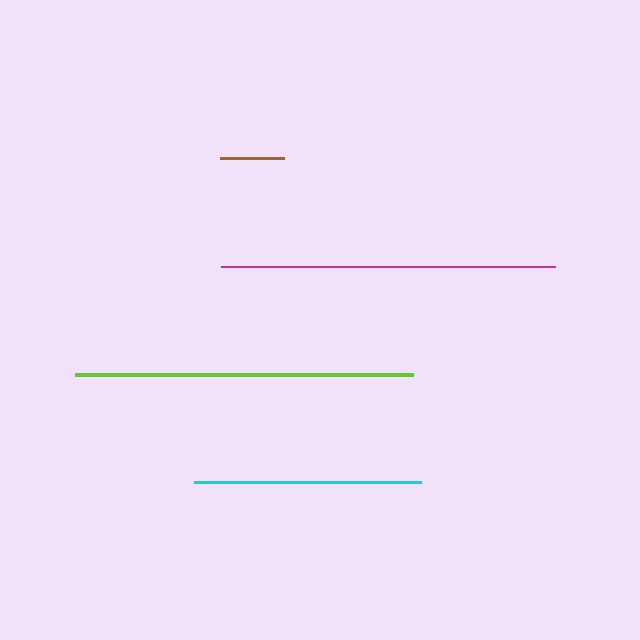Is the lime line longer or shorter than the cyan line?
The lime line is longer than the cyan line.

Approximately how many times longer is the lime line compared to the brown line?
The lime line is approximately 5.3 times the length of the brown line.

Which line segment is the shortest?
The brown line is the shortest at approximately 64 pixels.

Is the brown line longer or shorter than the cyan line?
The cyan line is longer than the brown line.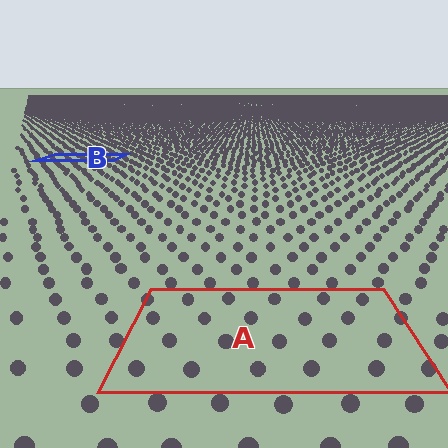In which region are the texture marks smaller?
The texture marks are smaller in region B, because it is farther away.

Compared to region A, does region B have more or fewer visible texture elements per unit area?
Region B has more texture elements per unit area — they are packed more densely because it is farther away.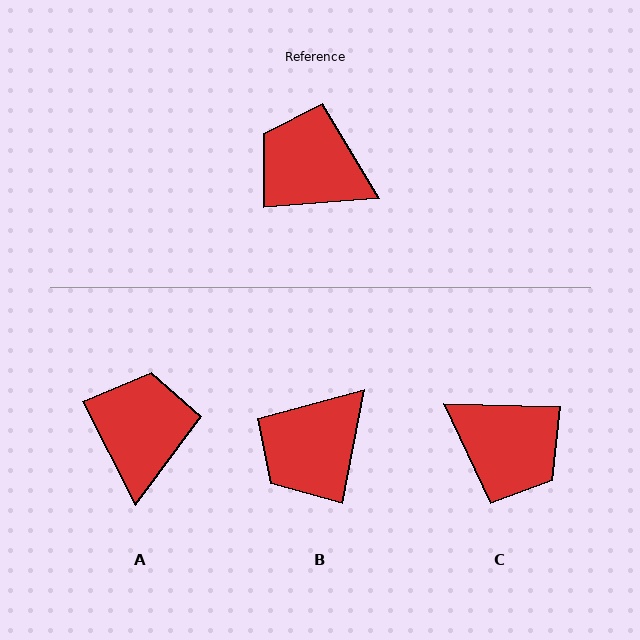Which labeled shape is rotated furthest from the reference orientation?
C, about 174 degrees away.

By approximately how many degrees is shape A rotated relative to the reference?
Approximately 68 degrees clockwise.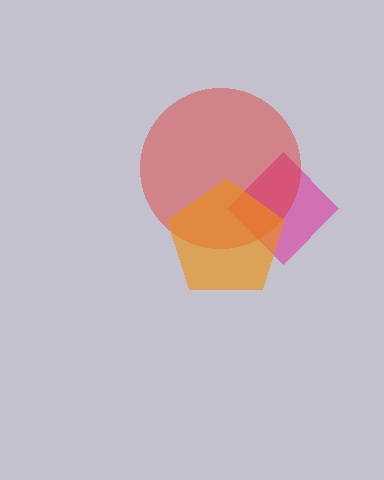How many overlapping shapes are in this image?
There are 3 overlapping shapes in the image.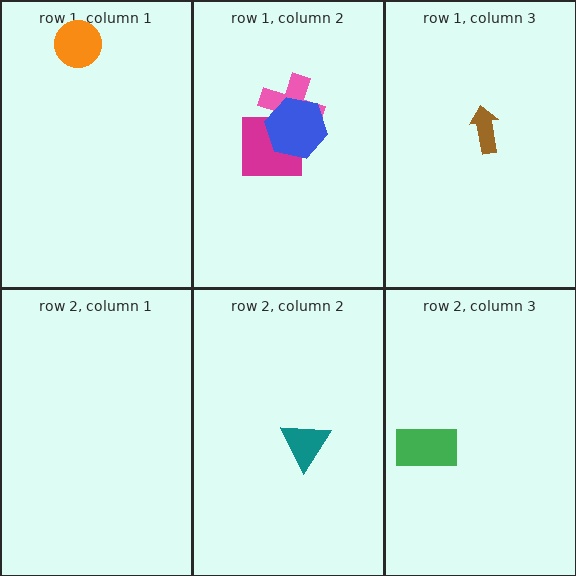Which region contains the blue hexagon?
The row 1, column 2 region.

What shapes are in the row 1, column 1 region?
The orange circle.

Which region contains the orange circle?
The row 1, column 1 region.